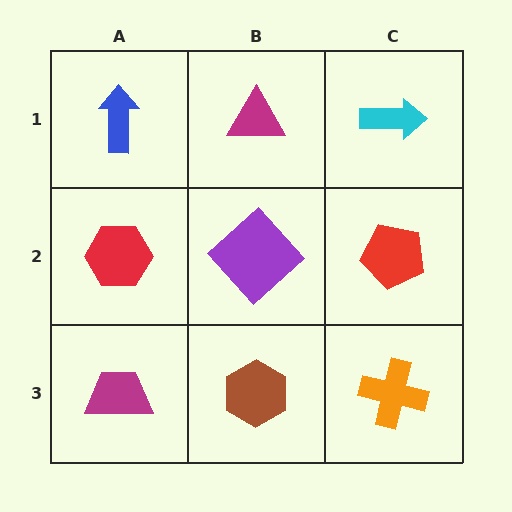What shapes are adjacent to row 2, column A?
A blue arrow (row 1, column A), a magenta trapezoid (row 3, column A), a purple diamond (row 2, column B).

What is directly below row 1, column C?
A red pentagon.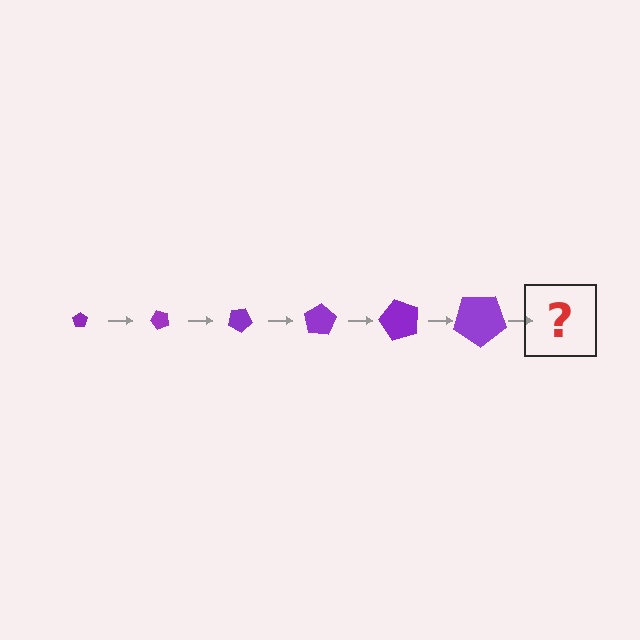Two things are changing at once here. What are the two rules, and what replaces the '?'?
The two rules are that the pentagon grows larger each step and it rotates 50 degrees each step. The '?' should be a pentagon, larger than the previous one and rotated 300 degrees from the start.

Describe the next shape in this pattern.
It should be a pentagon, larger than the previous one and rotated 300 degrees from the start.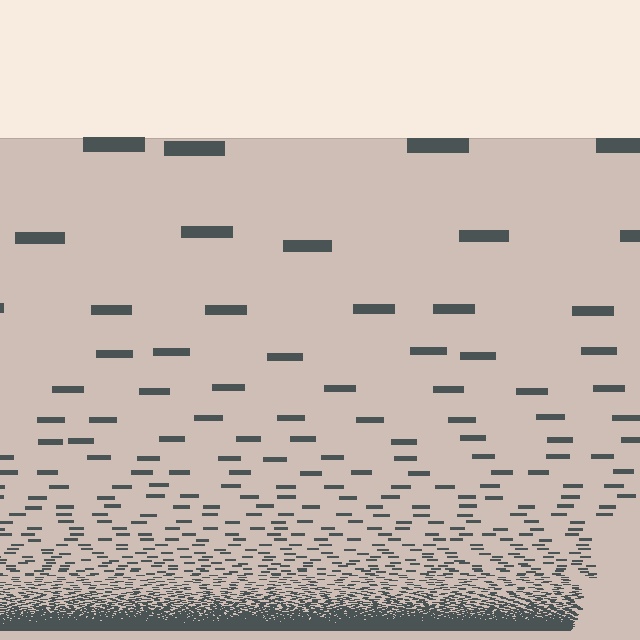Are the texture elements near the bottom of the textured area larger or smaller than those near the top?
Smaller. The gradient is inverted — elements near the bottom are smaller and denser.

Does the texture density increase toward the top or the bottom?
Density increases toward the bottom.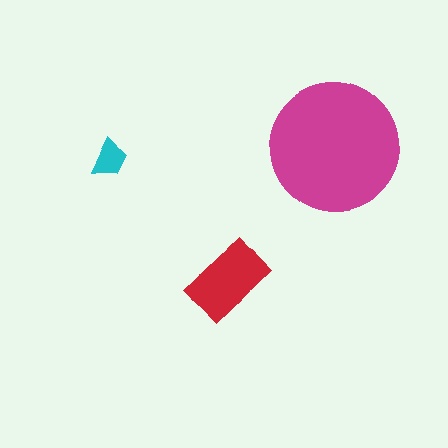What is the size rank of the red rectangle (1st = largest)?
2nd.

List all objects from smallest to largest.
The cyan trapezoid, the red rectangle, the magenta circle.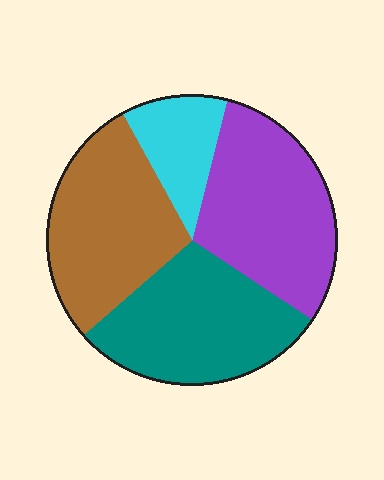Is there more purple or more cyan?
Purple.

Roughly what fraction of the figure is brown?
Brown covers 29% of the figure.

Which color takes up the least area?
Cyan, at roughly 10%.